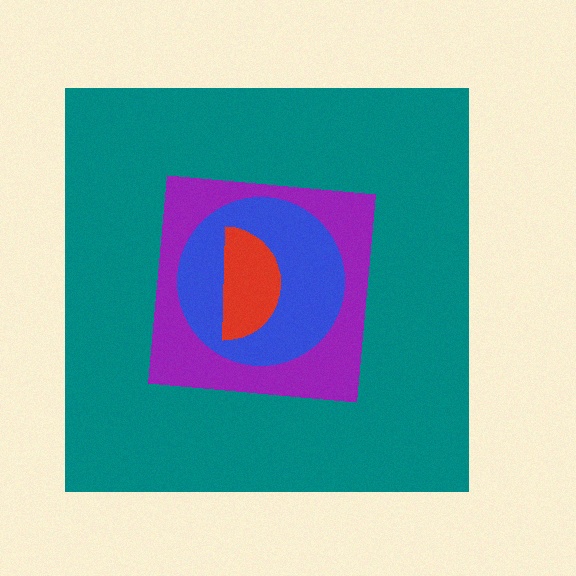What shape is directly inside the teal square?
The purple square.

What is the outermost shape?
The teal square.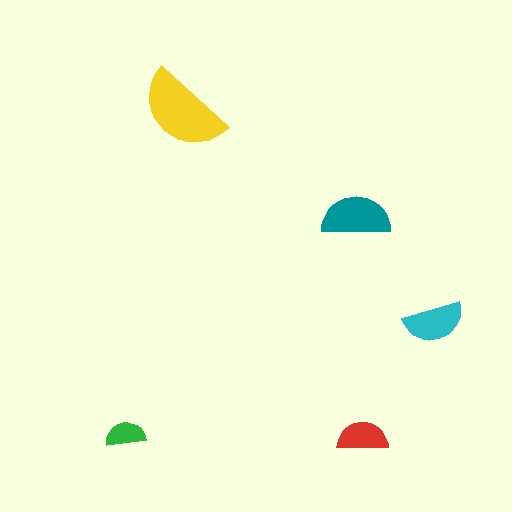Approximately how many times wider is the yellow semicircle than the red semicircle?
About 2 times wider.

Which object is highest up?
The yellow semicircle is topmost.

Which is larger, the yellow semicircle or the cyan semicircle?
The yellow one.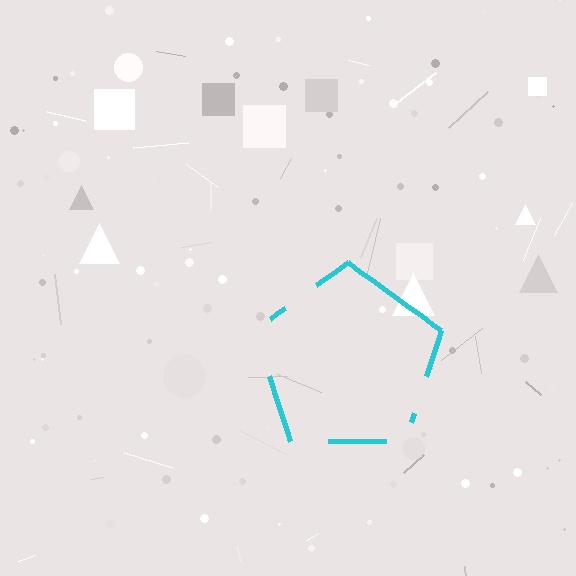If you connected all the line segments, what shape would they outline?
They would outline a pentagon.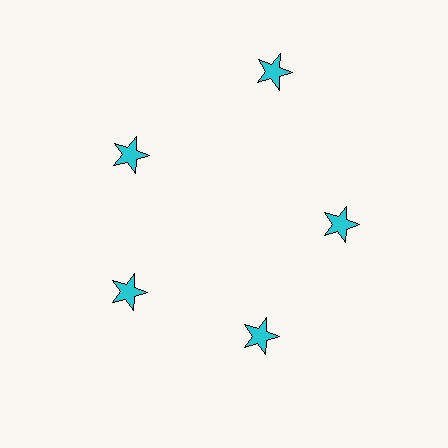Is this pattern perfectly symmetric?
No. The 5 cyan stars are arranged in a ring, but one element near the 1 o'clock position is pushed outward from the center, breaking the 5-fold rotational symmetry.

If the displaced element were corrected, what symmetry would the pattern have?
It would have 5-fold rotational symmetry — the pattern would map onto itself every 72 degrees.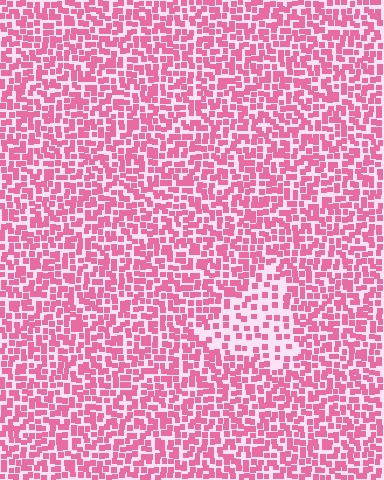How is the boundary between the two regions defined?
The boundary is defined by a change in element density (approximately 2.1x ratio). All elements are the same color, size, and shape.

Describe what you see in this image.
The image contains small pink elements arranged at two different densities. A triangle-shaped region is visible where the elements are less densely packed than the surrounding area.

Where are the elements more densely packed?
The elements are more densely packed outside the triangle boundary.